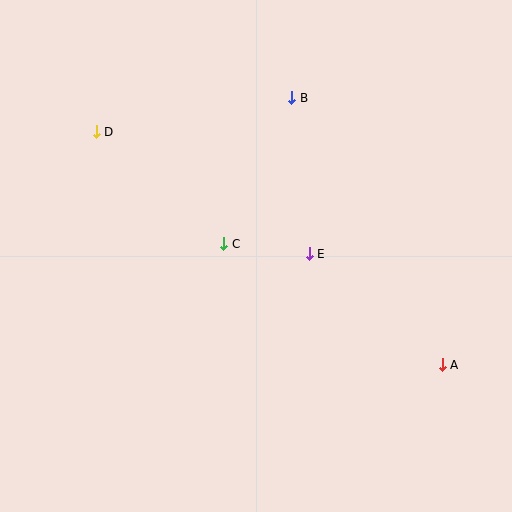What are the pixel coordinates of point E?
Point E is at (309, 254).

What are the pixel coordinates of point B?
Point B is at (292, 98).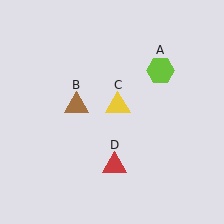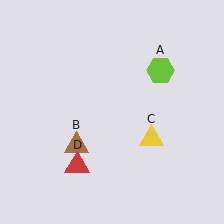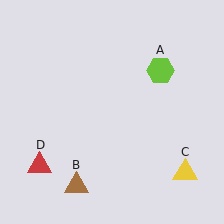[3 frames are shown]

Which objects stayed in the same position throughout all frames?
Lime hexagon (object A) remained stationary.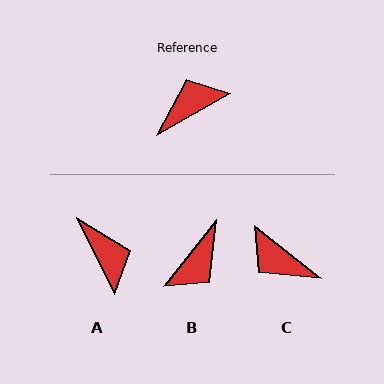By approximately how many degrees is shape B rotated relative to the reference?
Approximately 159 degrees clockwise.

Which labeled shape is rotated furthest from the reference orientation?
B, about 159 degrees away.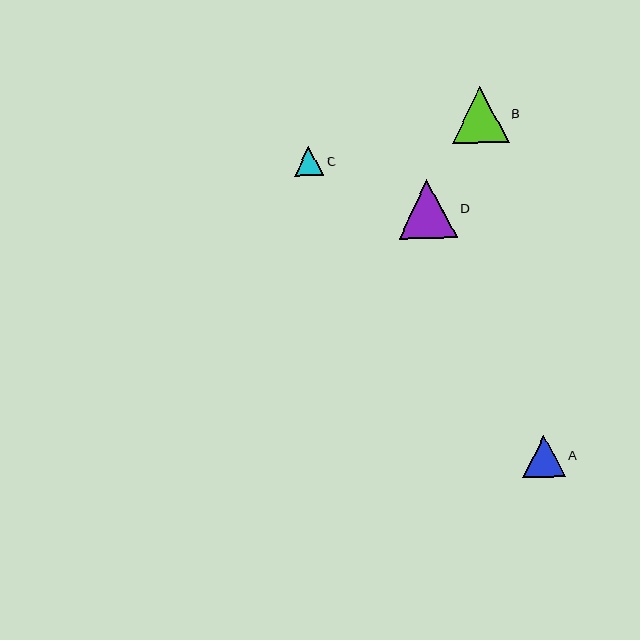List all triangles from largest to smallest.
From largest to smallest: D, B, A, C.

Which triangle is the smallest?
Triangle C is the smallest with a size of approximately 29 pixels.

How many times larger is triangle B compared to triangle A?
Triangle B is approximately 1.3 times the size of triangle A.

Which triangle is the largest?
Triangle D is the largest with a size of approximately 58 pixels.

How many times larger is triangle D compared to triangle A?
Triangle D is approximately 1.4 times the size of triangle A.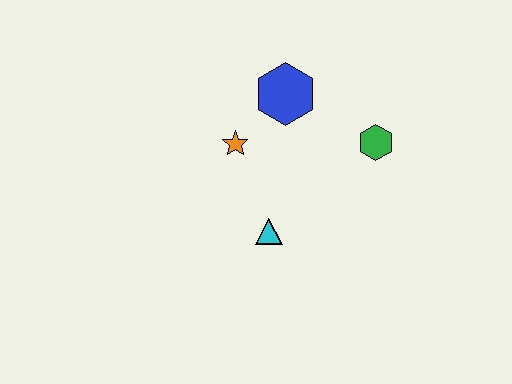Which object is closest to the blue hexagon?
The orange star is closest to the blue hexagon.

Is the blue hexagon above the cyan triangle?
Yes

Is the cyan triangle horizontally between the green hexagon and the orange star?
Yes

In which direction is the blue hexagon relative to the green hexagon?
The blue hexagon is to the left of the green hexagon.